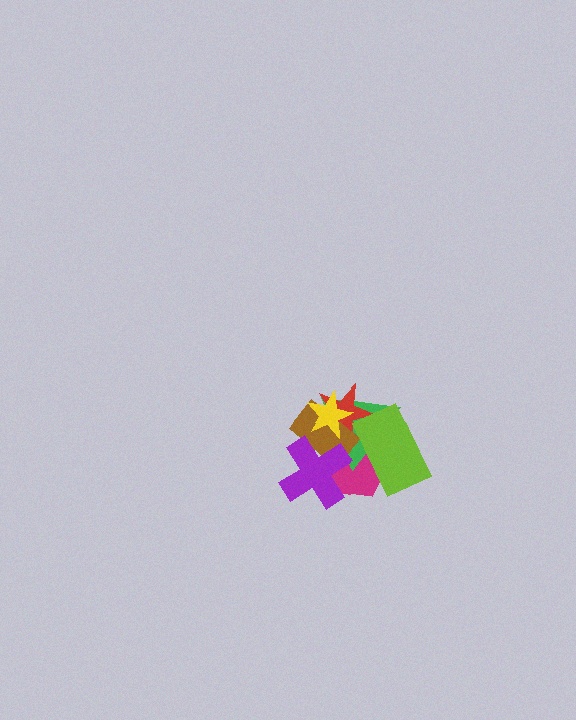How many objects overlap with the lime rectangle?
3 objects overlap with the lime rectangle.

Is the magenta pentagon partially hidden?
Yes, it is partially covered by another shape.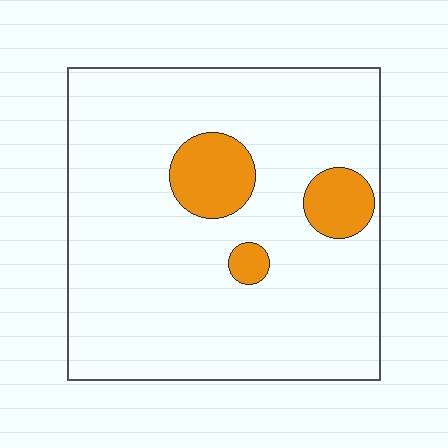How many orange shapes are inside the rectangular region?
3.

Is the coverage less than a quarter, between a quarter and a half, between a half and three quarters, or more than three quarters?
Less than a quarter.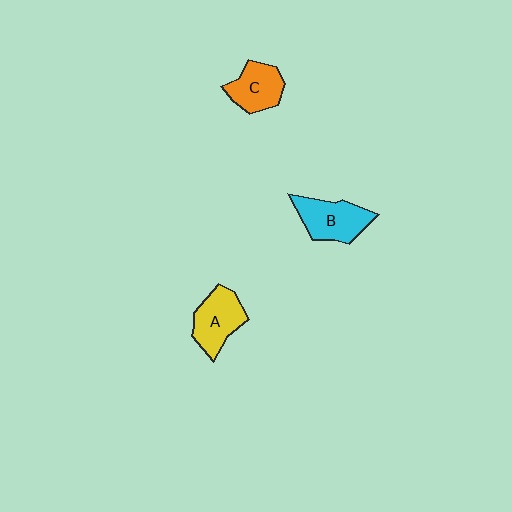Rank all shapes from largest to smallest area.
From largest to smallest: B (cyan), A (yellow), C (orange).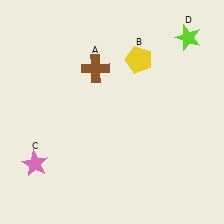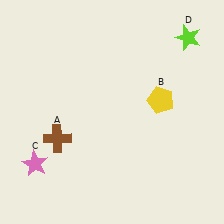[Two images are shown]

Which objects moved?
The objects that moved are: the brown cross (A), the yellow pentagon (B).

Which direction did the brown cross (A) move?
The brown cross (A) moved down.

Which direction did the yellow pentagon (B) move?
The yellow pentagon (B) moved down.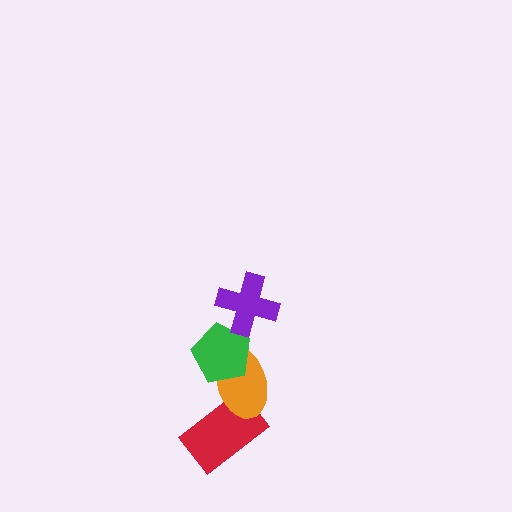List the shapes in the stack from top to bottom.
From top to bottom: the purple cross, the green pentagon, the orange ellipse, the red rectangle.